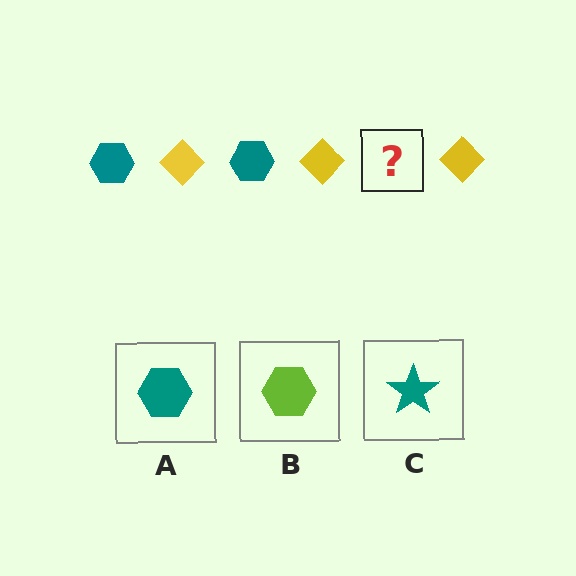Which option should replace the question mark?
Option A.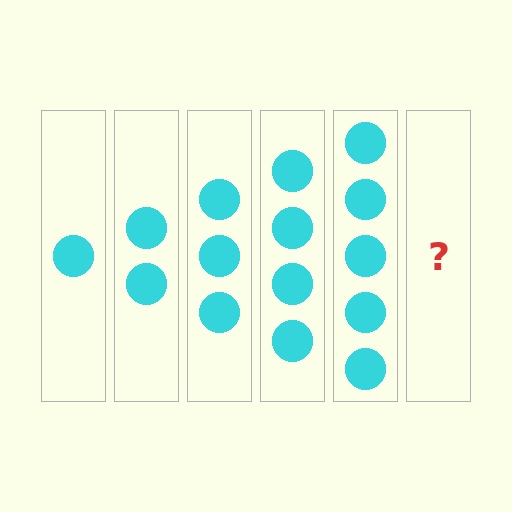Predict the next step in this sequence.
The next step is 6 circles.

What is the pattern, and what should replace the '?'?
The pattern is that each step adds one more circle. The '?' should be 6 circles.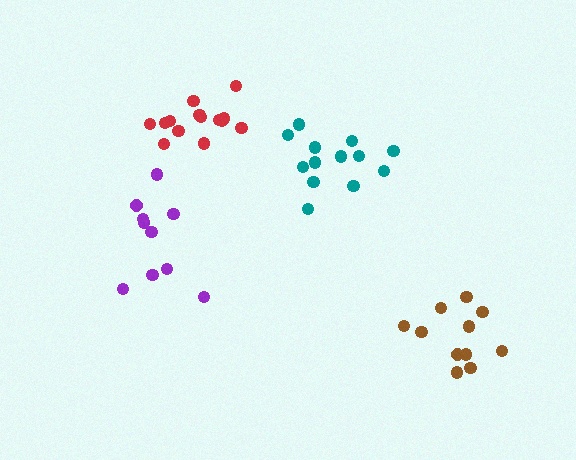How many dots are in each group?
Group 1: 11 dots, Group 2: 13 dots, Group 3: 10 dots, Group 4: 14 dots (48 total).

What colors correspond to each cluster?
The clusters are colored: brown, teal, purple, red.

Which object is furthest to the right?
The brown cluster is rightmost.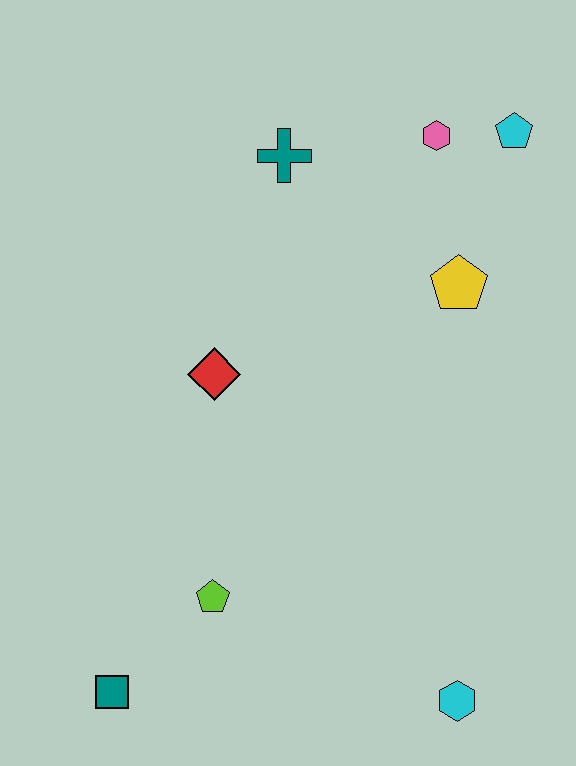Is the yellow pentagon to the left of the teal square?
No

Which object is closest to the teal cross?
The pink hexagon is closest to the teal cross.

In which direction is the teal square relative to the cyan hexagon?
The teal square is to the left of the cyan hexagon.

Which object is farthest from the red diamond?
The cyan hexagon is farthest from the red diamond.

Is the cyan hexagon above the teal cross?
No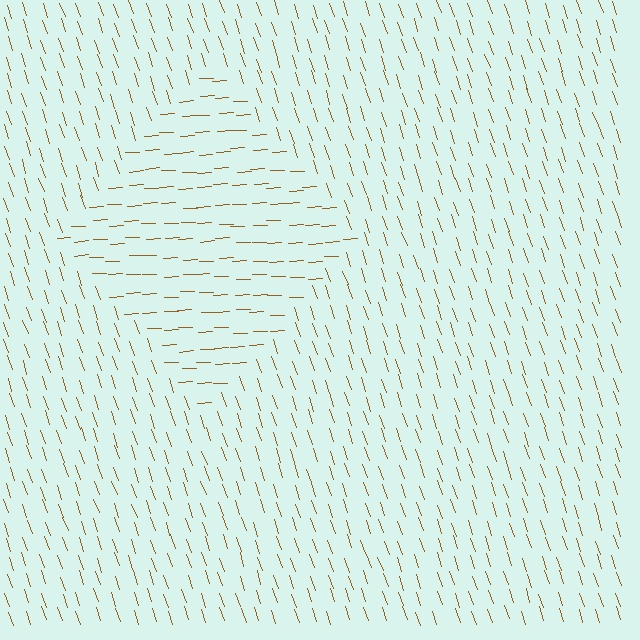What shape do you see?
I see a diamond.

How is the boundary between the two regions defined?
The boundary is defined purely by a change in line orientation (approximately 74 degrees difference). All lines are the same color and thickness.